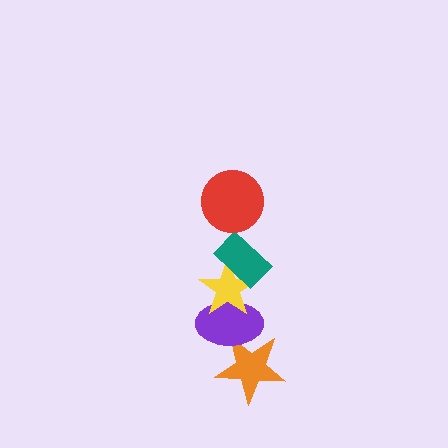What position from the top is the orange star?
The orange star is 5th from the top.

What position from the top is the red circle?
The red circle is 1st from the top.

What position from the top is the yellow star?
The yellow star is 3rd from the top.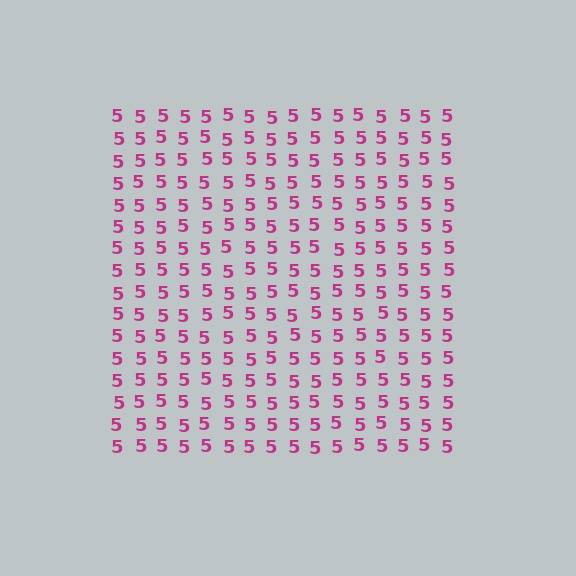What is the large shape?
The large shape is a square.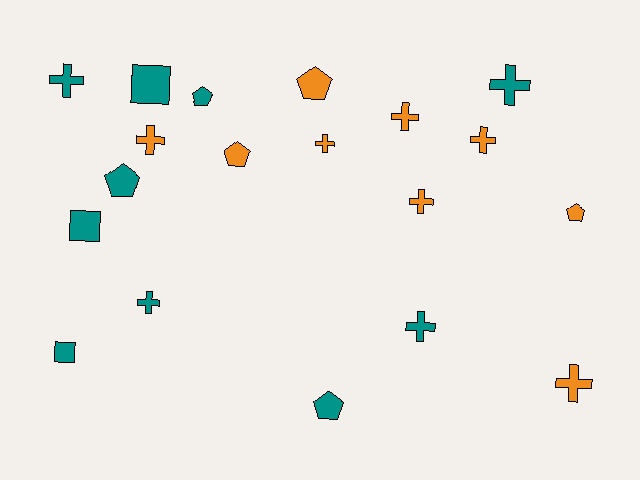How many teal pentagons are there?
There are 3 teal pentagons.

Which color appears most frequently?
Teal, with 10 objects.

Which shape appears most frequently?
Cross, with 10 objects.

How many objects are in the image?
There are 19 objects.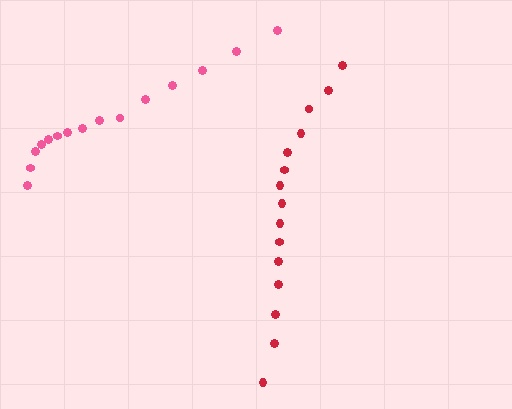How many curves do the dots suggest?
There are 2 distinct paths.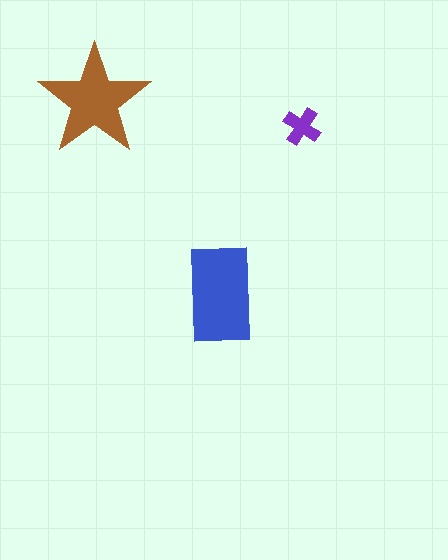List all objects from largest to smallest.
The blue rectangle, the brown star, the purple cross.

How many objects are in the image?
There are 3 objects in the image.